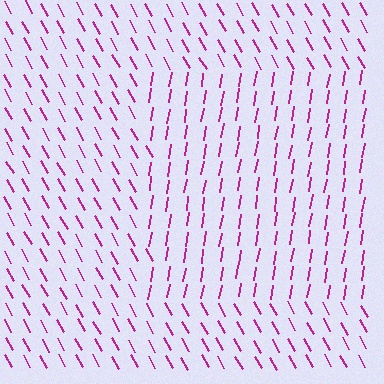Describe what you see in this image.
The image is filled with small magenta line segments. A rectangle region in the image has lines oriented differently from the surrounding lines, creating a visible texture boundary.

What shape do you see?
I see a rectangle.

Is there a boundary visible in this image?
Yes, there is a texture boundary formed by a change in line orientation.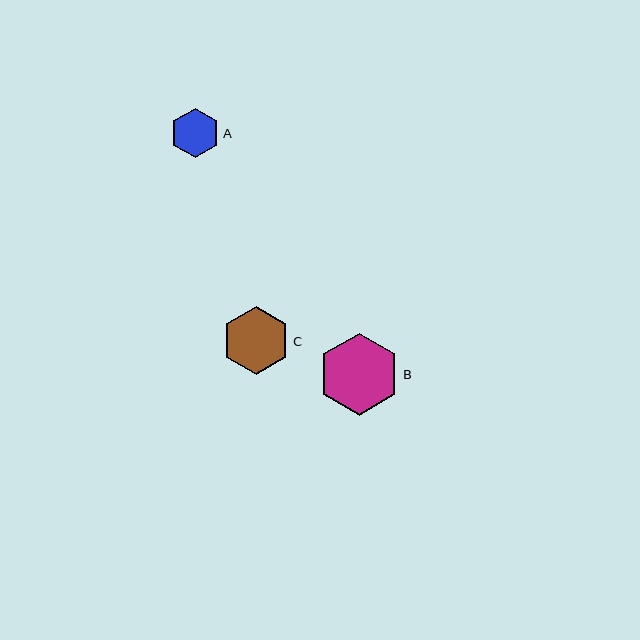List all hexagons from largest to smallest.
From largest to smallest: B, C, A.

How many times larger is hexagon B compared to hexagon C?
Hexagon B is approximately 1.2 times the size of hexagon C.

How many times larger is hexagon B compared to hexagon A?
Hexagon B is approximately 1.7 times the size of hexagon A.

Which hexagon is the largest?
Hexagon B is the largest with a size of approximately 82 pixels.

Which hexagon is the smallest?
Hexagon A is the smallest with a size of approximately 50 pixels.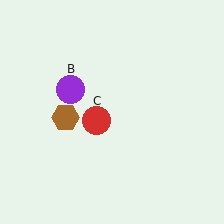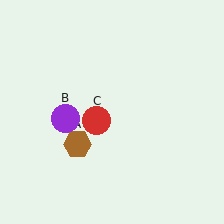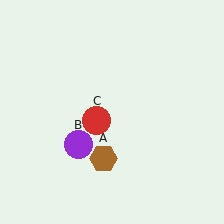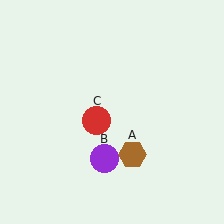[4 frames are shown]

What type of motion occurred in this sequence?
The brown hexagon (object A), purple circle (object B) rotated counterclockwise around the center of the scene.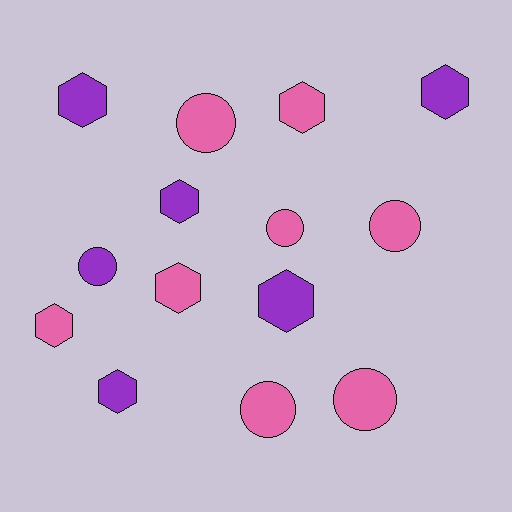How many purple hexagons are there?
There are 5 purple hexagons.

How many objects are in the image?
There are 14 objects.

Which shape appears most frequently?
Hexagon, with 8 objects.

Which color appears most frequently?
Pink, with 8 objects.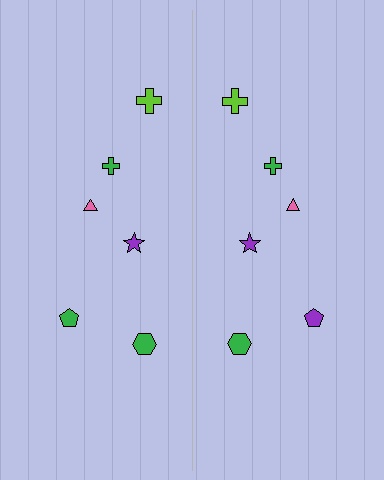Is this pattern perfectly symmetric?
No, the pattern is not perfectly symmetric. The purple pentagon on the right side breaks the symmetry — its mirror counterpart is green.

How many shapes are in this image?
There are 12 shapes in this image.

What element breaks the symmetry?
The purple pentagon on the right side breaks the symmetry — its mirror counterpart is green.